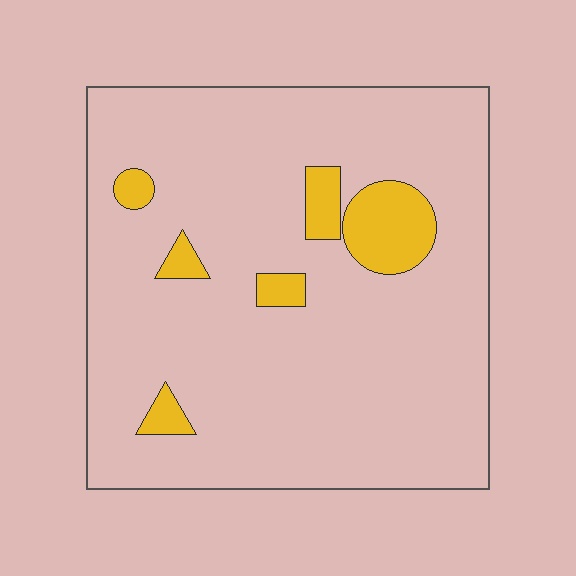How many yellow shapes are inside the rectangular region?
6.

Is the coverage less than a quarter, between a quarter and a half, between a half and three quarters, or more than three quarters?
Less than a quarter.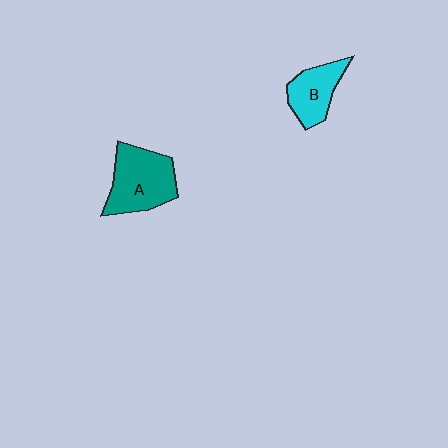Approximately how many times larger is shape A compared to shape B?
Approximately 1.5 times.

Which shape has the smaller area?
Shape B (cyan).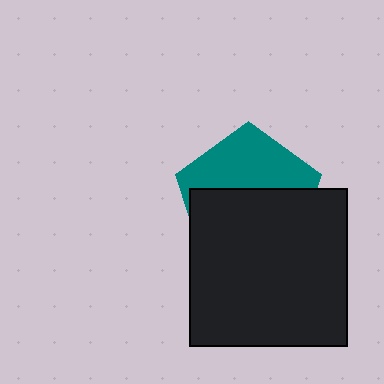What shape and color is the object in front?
The object in front is a black square.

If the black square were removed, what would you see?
You would see the complete teal pentagon.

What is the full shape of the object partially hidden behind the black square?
The partially hidden object is a teal pentagon.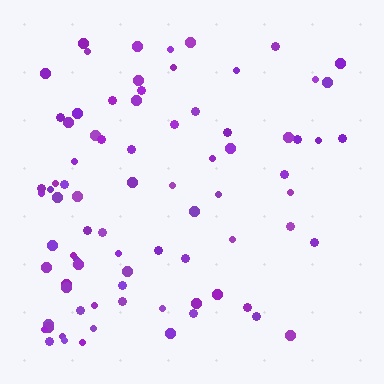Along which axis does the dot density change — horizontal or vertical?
Horizontal.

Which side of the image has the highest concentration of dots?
The left.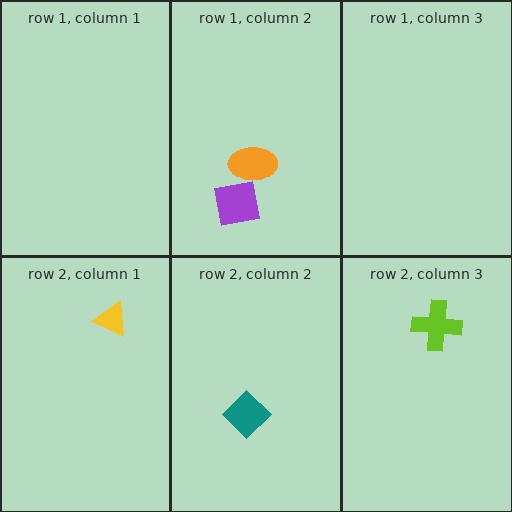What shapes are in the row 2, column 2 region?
The teal diamond.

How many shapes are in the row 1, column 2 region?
2.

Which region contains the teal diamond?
The row 2, column 2 region.